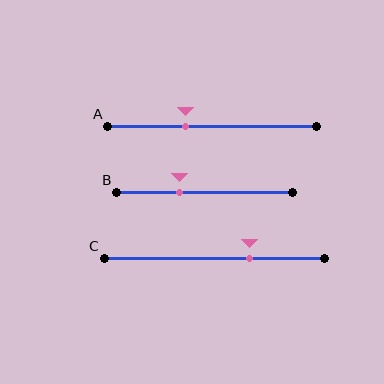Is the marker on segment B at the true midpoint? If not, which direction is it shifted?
No, the marker on segment B is shifted to the left by about 14% of the segment length.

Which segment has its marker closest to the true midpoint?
Segment A has its marker closest to the true midpoint.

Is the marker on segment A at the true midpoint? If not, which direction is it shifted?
No, the marker on segment A is shifted to the left by about 13% of the segment length.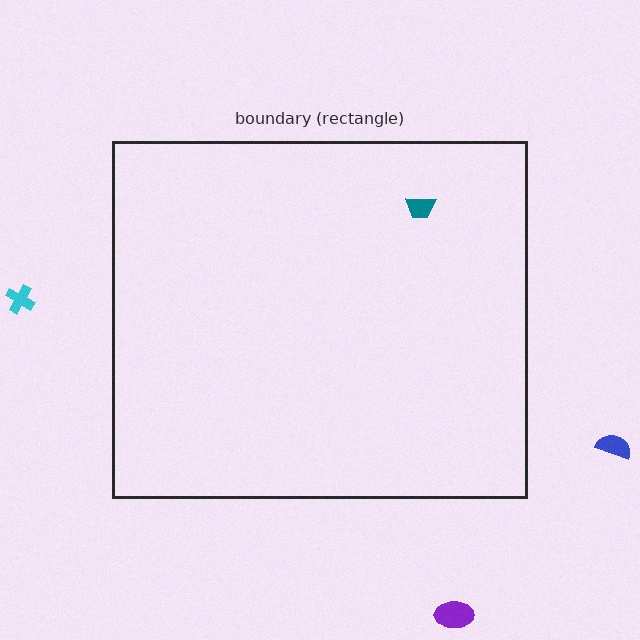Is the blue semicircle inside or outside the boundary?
Outside.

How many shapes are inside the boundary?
1 inside, 3 outside.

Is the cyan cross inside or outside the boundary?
Outside.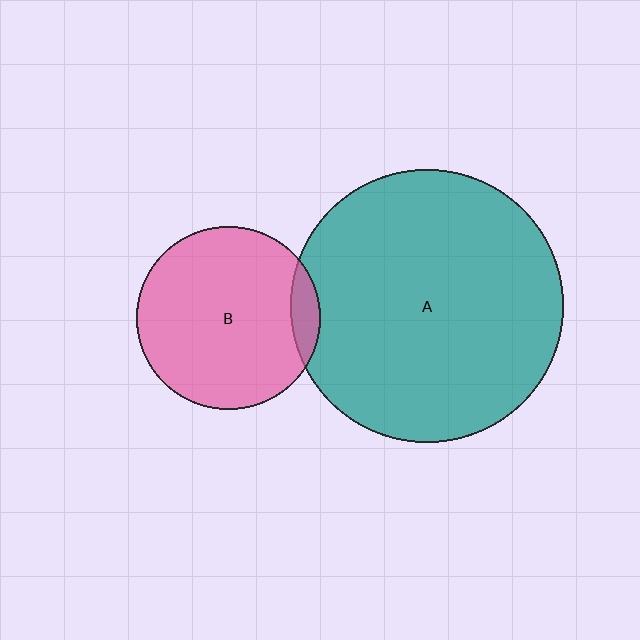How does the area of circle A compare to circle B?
Approximately 2.2 times.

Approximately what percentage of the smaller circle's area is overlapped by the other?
Approximately 10%.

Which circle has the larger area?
Circle A (teal).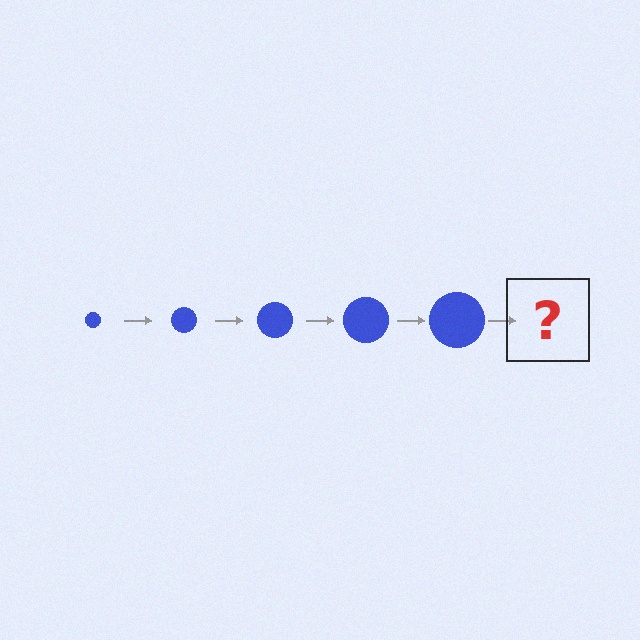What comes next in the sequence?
The next element should be a blue circle, larger than the previous one.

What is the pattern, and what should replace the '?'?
The pattern is that the circle gets progressively larger each step. The '?' should be a blue circle, larger than the previous one.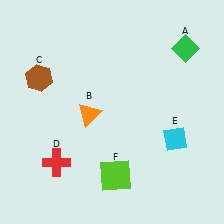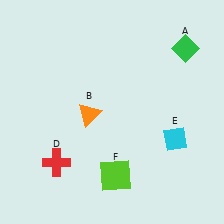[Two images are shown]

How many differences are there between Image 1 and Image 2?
There is 1 difference between the two images.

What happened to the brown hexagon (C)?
The brown hexagon (C) was removed in Image 2. It was in the top-left area of Image 1.